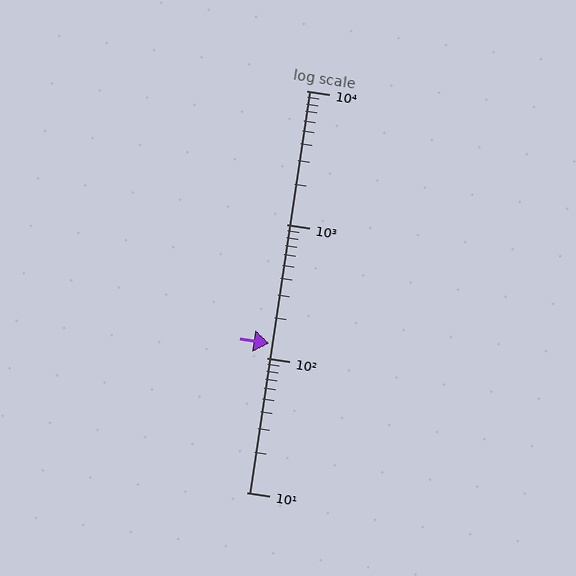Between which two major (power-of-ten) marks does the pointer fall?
The pointer is between 100 and 1000.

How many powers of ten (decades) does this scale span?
The scale spans 3 decades, from 10 to 10000.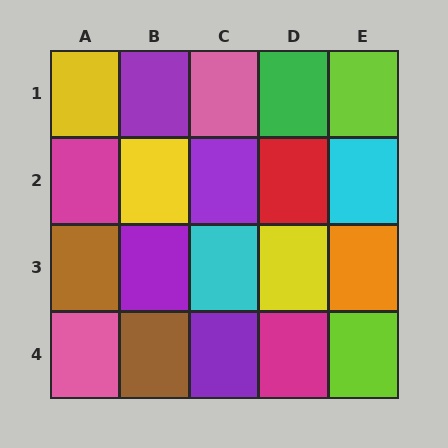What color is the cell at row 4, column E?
Lime.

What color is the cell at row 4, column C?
Purple.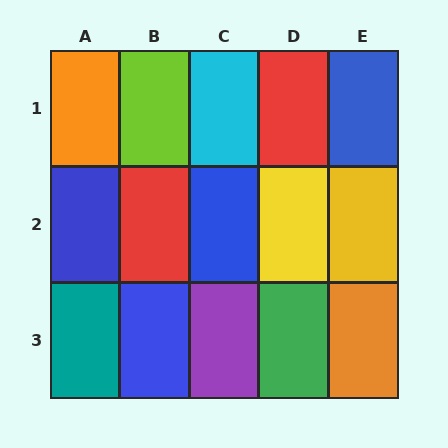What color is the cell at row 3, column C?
Purple.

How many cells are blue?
4 cells are blue.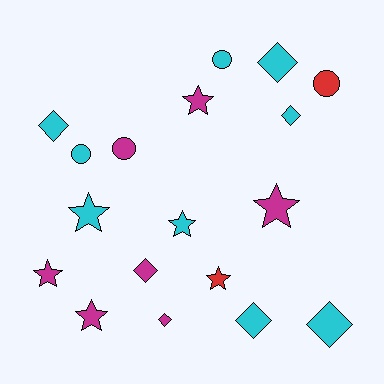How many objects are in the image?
There are 18 objects.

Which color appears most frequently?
Cyan, with 9 objects.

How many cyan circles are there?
There are 2 cyan circles.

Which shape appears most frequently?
Diamond, with 7 objects.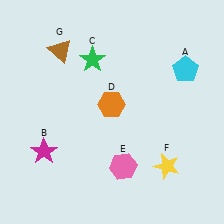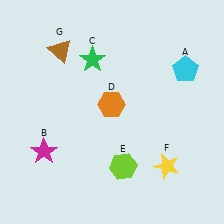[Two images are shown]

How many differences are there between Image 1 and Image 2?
There is 1 difference between the two images.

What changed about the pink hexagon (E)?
In Image 1, E is pink. In Image 2, it changed to lime.